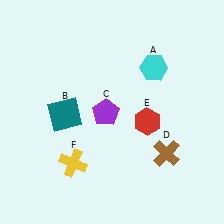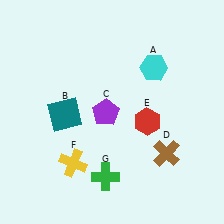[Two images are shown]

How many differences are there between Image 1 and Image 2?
There is 1 difference between the two images.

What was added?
A green cross (G) was added in Image 2.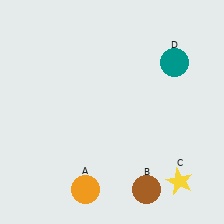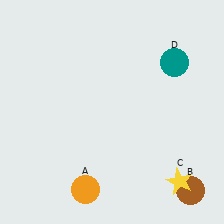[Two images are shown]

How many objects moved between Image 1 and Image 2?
1 object moved between the two images.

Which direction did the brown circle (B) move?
The brown circle (B) moved right.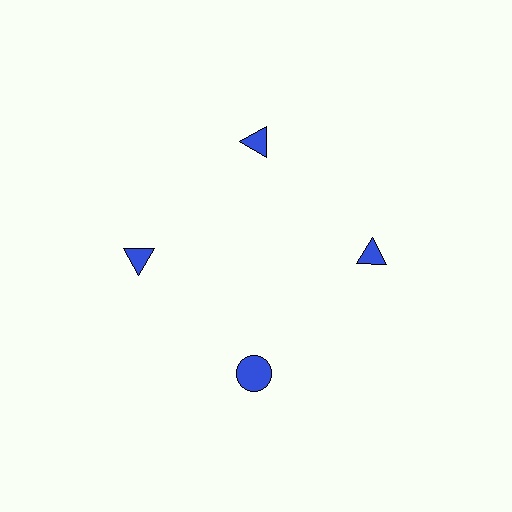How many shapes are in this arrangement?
There are 4 shapes arranged in a ring pattern.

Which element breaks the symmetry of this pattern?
The blue circle at roughly the 6 o'clock position breaks the symmetry. All other shapes are blue triangles.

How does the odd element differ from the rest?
It has a different shape: circle instead of triangle.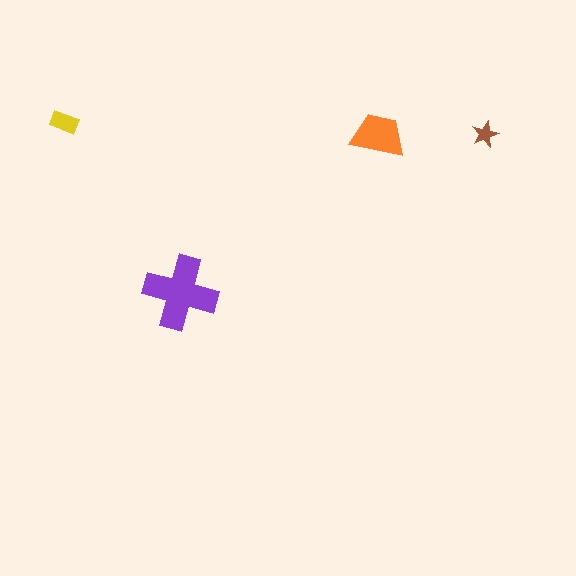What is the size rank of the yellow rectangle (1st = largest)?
3rd.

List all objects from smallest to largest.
The brown star, the yellow rectangle, the orange trapezoid, the purple cross.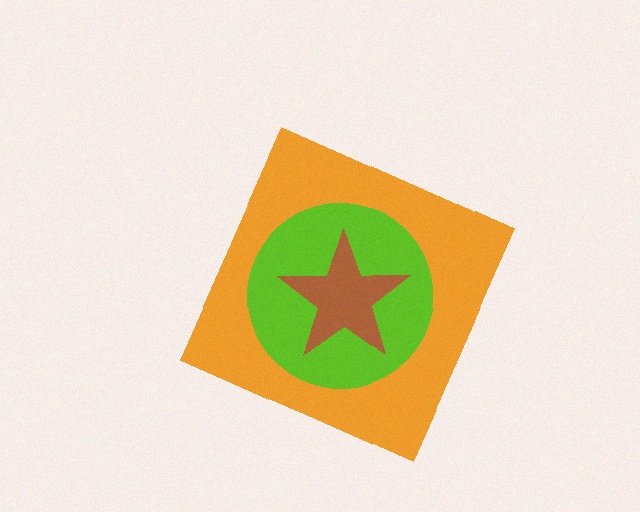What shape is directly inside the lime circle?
The brown star.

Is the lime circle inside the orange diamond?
Yes.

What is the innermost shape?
The brown star.